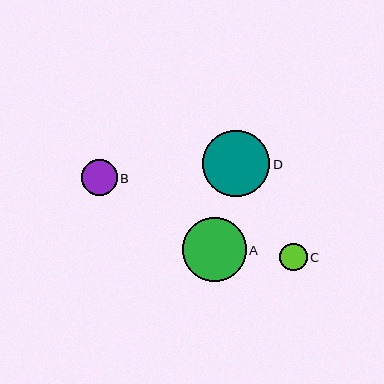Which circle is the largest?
Circle D is the largest with a size of approximately 67 pixels.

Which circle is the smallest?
Circle C is the smallest with a size of approximately 27 pixels.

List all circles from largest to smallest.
From largest to smallest: D, A, B, C.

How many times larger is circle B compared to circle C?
Circle B is approximately 1.3 times the size of circle C.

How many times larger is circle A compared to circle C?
Circle A is approximately 2.3 times the size of circle C.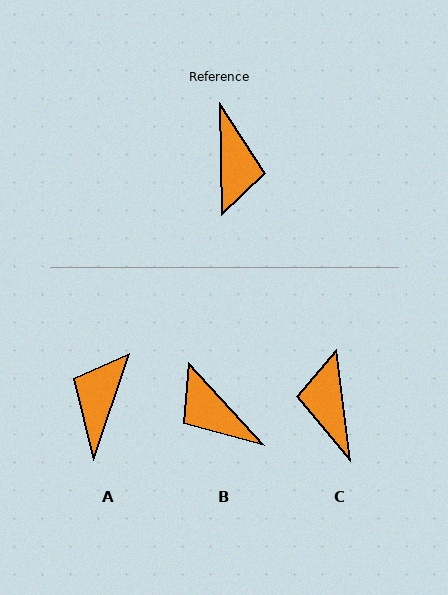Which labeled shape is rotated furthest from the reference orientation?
C, about 174 degrees away.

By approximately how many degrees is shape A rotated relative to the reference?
Approximately 161 degrees counter-clockwise.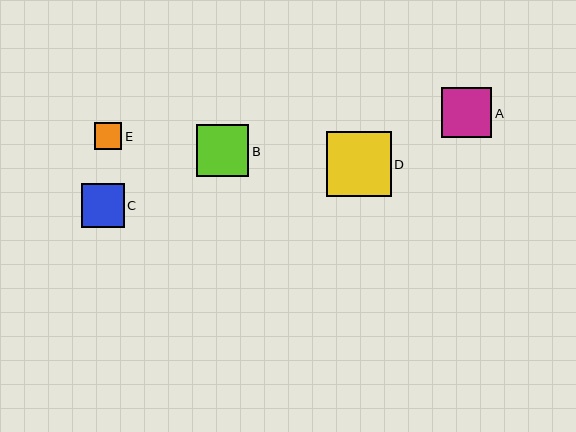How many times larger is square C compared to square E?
Square C is approximately 1.6 times the size of square E.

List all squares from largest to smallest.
From largest to smallest: D, B, A, C, E.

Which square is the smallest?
Square E is the smallest with a size of approximately 27 pixels.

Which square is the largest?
Square D is the largest with a size of approximately 65 pixels.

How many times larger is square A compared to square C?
Square A is approximately 1.1 times the size of square C.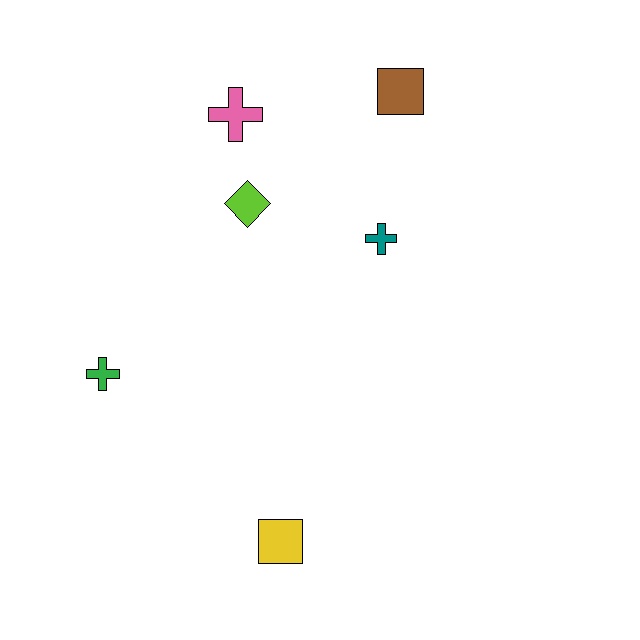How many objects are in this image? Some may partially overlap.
There are 6 objects.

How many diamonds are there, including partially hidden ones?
There is 1 diamond.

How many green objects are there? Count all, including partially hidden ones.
There is 1 green object.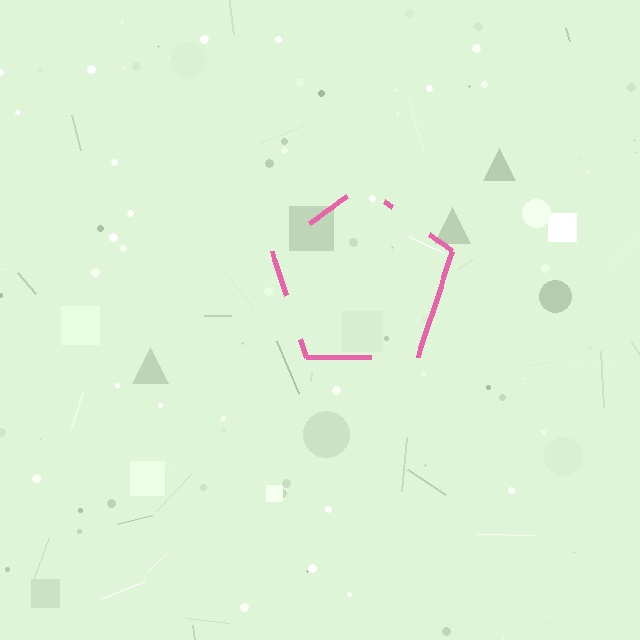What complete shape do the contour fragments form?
The contour fragments form a pentagon.